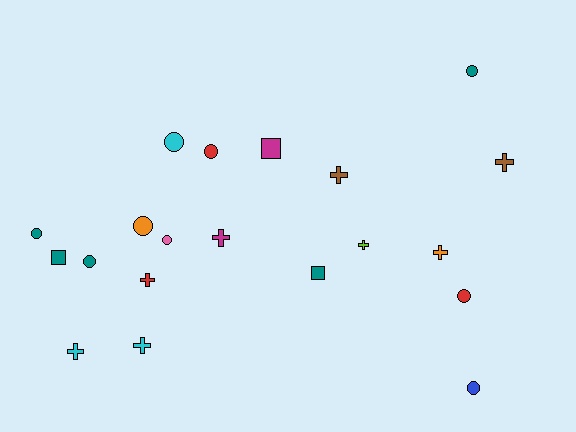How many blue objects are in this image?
There is 1 blue object.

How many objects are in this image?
There are 20 objects.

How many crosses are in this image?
There are 8 crosses.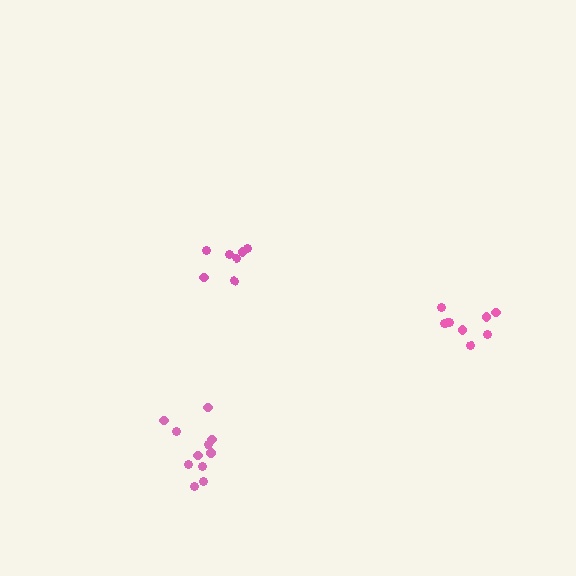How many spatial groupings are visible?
There are 3 spatial groupings.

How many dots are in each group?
Group 1: 7 dots, Group 2: 11 dots, Group 3: 9 dots (27 total).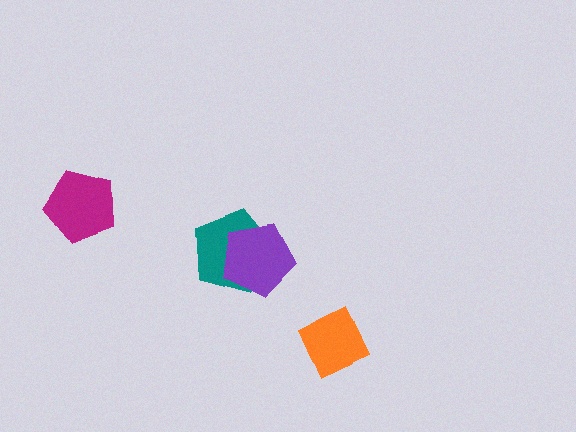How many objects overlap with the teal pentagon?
1 object overlaps with the teal pentagon.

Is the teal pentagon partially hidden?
Yes, it is partially covered by another shape.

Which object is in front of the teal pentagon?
The purple pentagon is in front of the teal pentagon.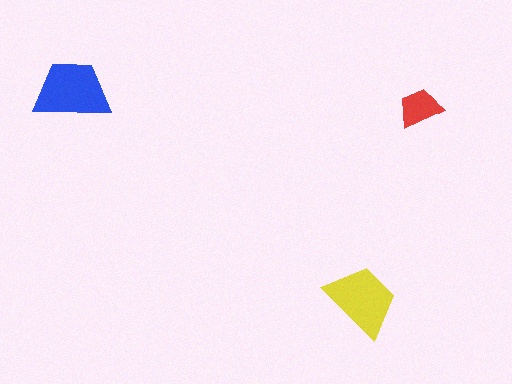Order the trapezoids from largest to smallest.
the blue one, the yellow one, the red one.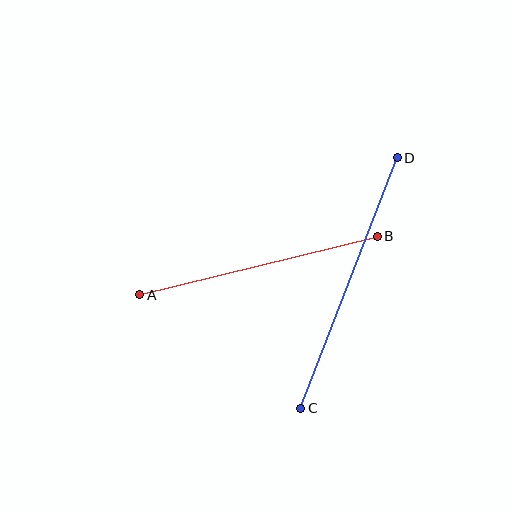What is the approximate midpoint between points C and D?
The midpoint is at approximately (349, 283) pixels.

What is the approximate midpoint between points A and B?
The midpoint is at approximately (259, 266) pixels.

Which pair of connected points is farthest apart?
Points C and D are farthest apart.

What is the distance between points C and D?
The distance is approximately 268 pixels.